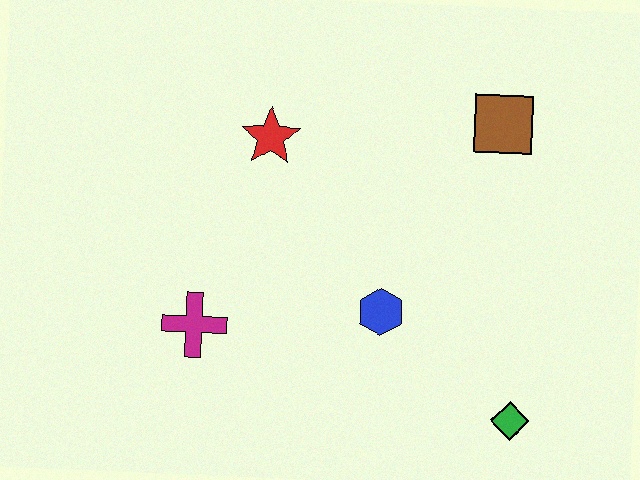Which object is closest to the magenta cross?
The blue hexagon is closest to the magenta cross.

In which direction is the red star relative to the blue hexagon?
The red star is above the blue hexagon.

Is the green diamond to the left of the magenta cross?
No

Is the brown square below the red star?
No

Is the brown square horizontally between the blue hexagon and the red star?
No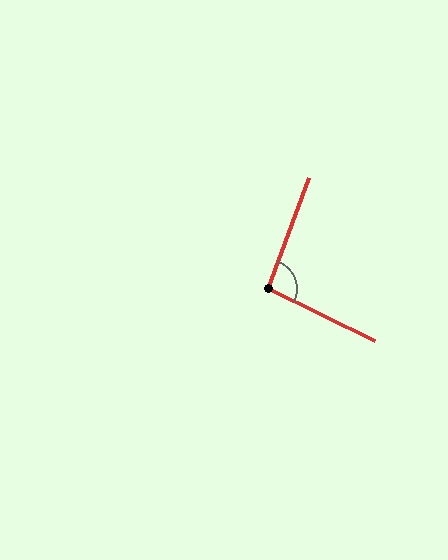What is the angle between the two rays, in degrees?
Approximately 96 degrees.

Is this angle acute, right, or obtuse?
It is obtuse.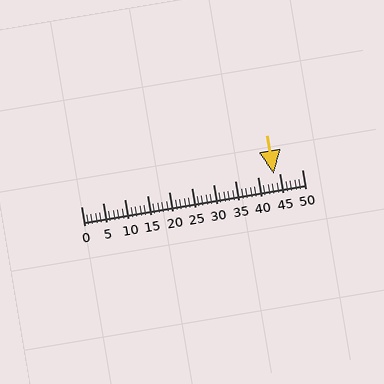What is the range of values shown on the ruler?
The ruler shows values from 0 to 50.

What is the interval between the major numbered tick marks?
The major tick marks are spaced 5 units apart.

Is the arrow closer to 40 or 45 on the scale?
The arrow is closer to 45.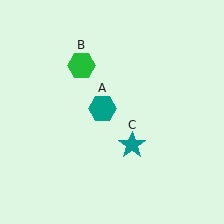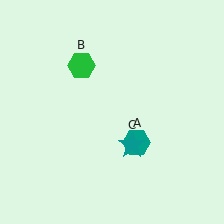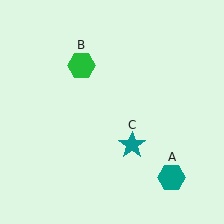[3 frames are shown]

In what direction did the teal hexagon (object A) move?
The teal hexagon (object A) moved down and to the right.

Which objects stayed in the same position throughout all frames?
Green hexagon (object B) and teal star (object C) remained stationary.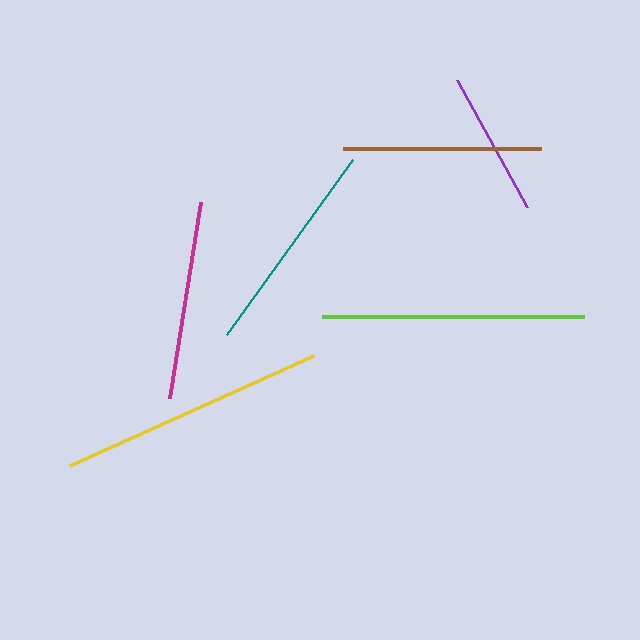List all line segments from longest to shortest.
From longest to shortest: yellow, lime, teal, magenta, brown, purple.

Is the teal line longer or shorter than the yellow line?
The yellow line is longer than the teal line.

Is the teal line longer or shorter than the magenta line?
The teal line is longer than the magenta line.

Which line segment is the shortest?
The purple line is the shortest at approximately 144 pixels.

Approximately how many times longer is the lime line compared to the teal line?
The lime line is approximately 1.2 times the length of the teal line.